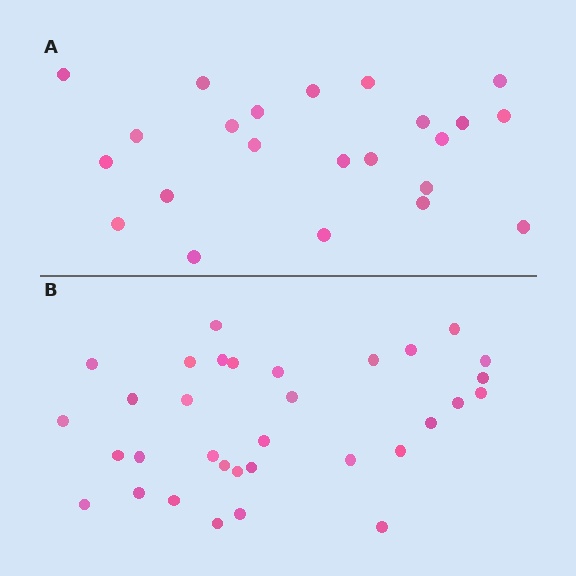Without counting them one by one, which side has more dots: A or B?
Region B (the bottom region) has more dots.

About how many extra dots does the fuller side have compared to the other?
Region B has roughly 10 or so more dots than region A.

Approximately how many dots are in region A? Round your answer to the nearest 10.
About 20 dots. (The exact count is 23, which rounds to 20.)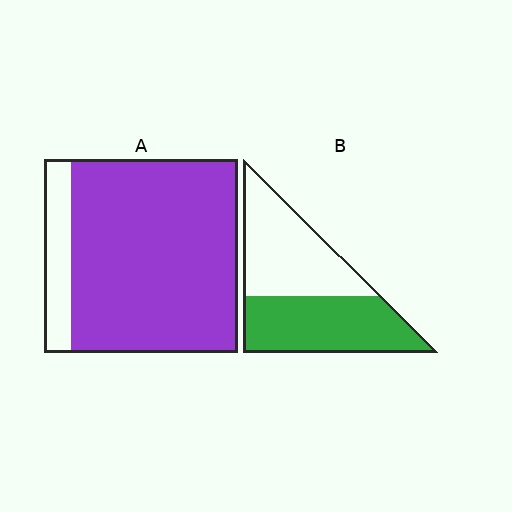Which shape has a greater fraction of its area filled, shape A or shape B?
Shape A.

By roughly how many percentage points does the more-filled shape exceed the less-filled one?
By roughly 35 percentage points (A over B).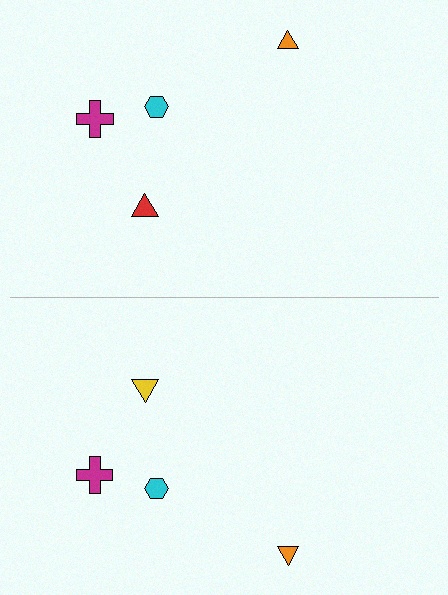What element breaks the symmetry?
The yellow triangle on the bottom side breaks the symmetry — its mirror counterpart is red.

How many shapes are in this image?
There are 8 shapes in this image.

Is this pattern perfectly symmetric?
No, the pattern is not perfectly symmetric. The yellow triangle on the bottom side breaks the symmetry — its mirror counterpart is red.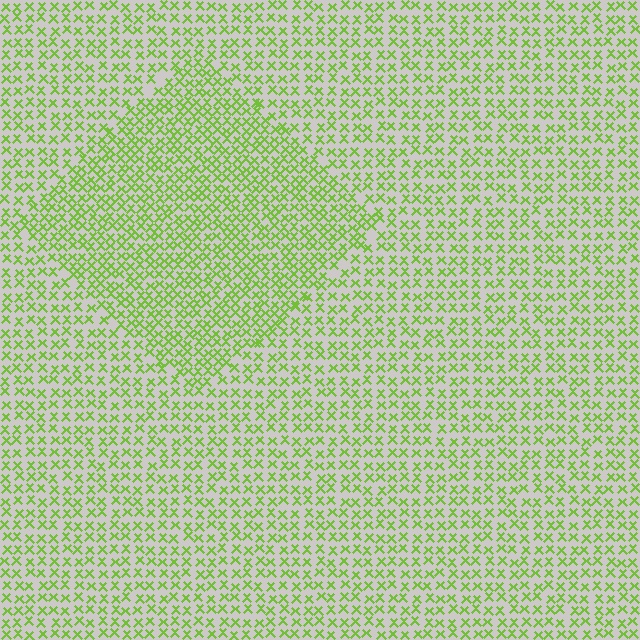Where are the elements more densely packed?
The elements are more densely packed inside the diamond boundary.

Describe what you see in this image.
The image contains small lime elements arranged at two different densities. A diamond-shaped region is visible where the elements are more densely packed than the surrounding area.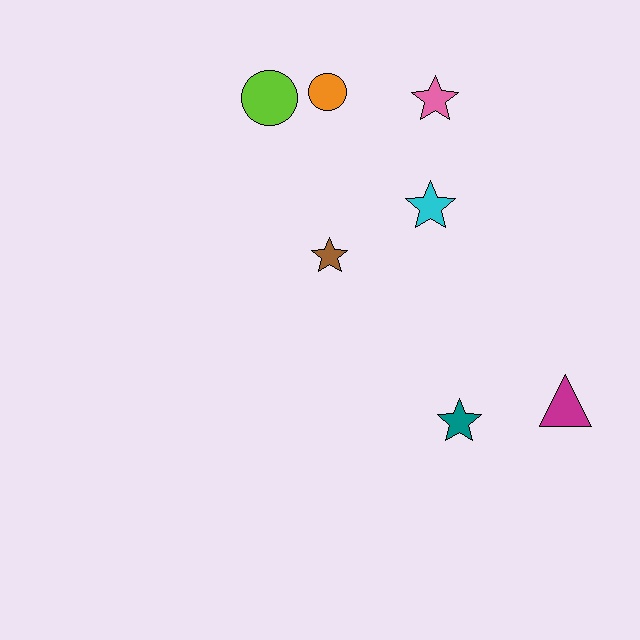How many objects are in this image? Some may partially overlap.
There are 7 objects.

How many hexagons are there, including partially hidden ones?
There are no hexagons.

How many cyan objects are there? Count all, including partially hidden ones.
There is 1 cyan object.